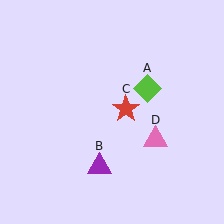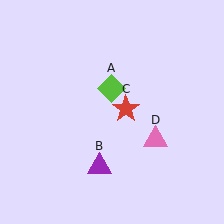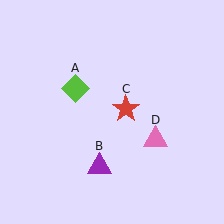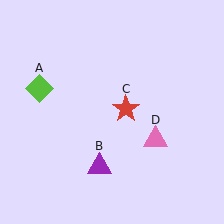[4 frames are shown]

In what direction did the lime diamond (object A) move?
The lime diamond (object A) moved left.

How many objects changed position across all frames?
1 object changed position: lime diamond (object A).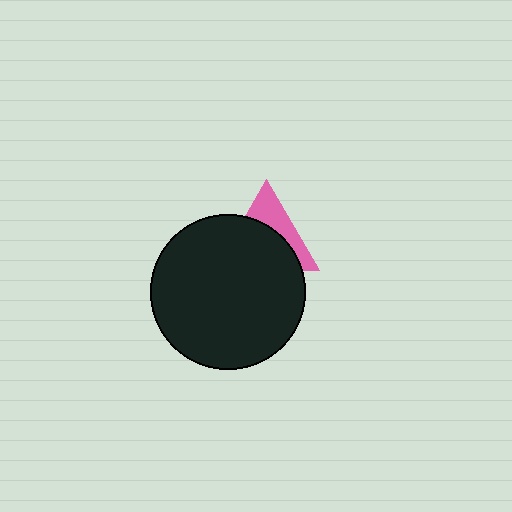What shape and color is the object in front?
The object in front is a black circle.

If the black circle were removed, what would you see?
You would see the complete pink triangle.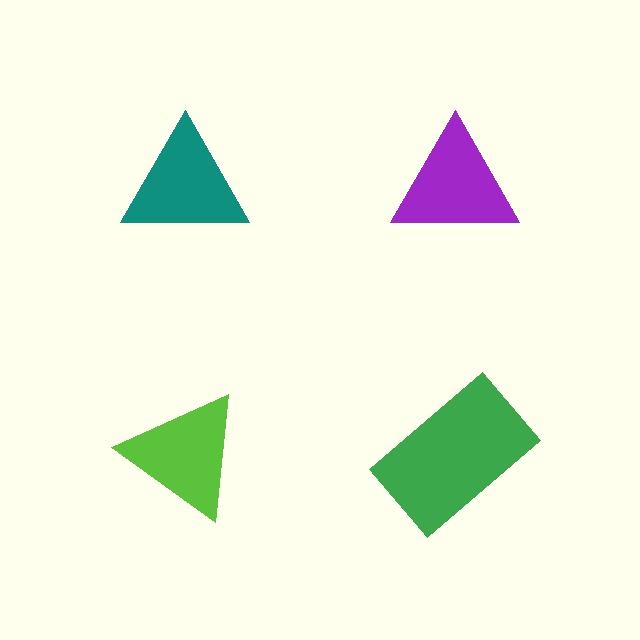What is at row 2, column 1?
A lime triangle.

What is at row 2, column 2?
A green rectangle.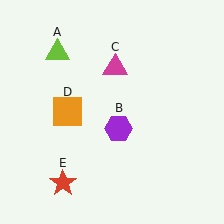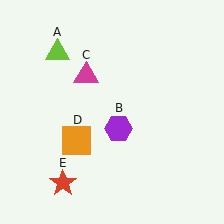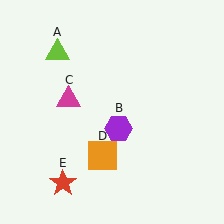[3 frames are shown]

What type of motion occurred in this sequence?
The magenta triangle (object C), orange square (object D) rotated counterclockwise around the center of the scene.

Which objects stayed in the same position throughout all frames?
Lime triangle (object A) and purple hexagon (object B) and red star (object E) remained stationary.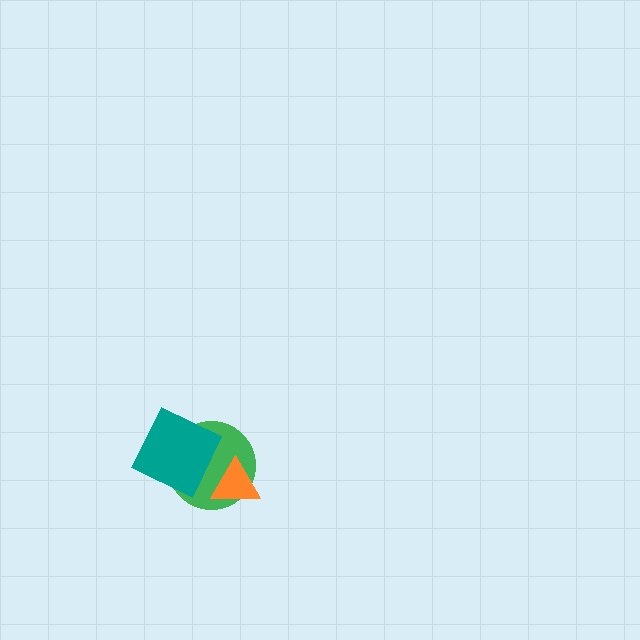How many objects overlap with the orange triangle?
2 objects overlap with the orange triangle.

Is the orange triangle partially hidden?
Yes, it is partially covered by another shape.